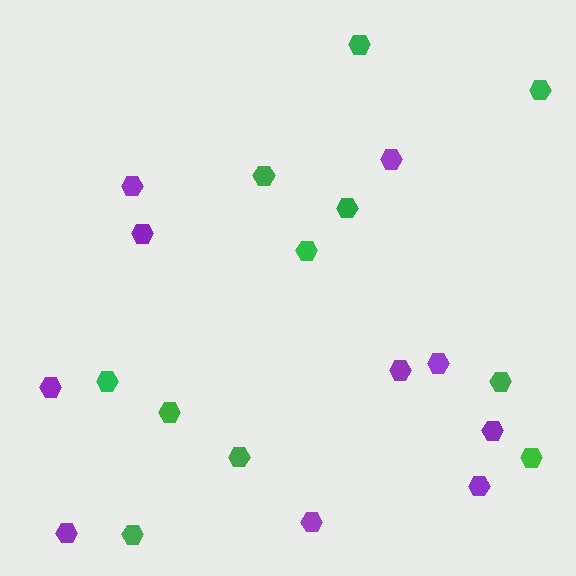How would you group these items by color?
There are 2 groups: one group of purple hexagons (10) and one group of green hexagons (11).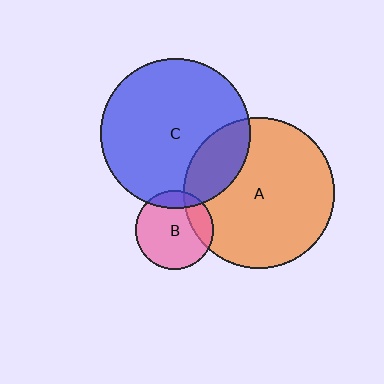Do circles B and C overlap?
Yes.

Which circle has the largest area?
Circle A (orange).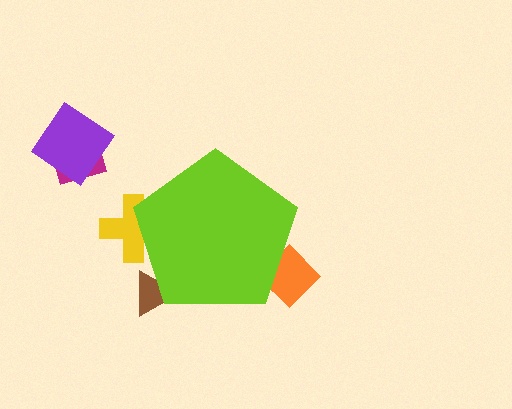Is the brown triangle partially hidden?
Yes, the brown triangle is partially hidden behind the lime pentagon.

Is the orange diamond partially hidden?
Yes, the orange diamond is partially hidden behind the lime pentagon.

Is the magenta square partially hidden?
No, the magenta square is fully visible.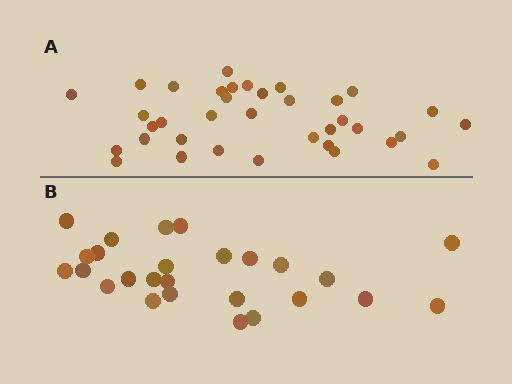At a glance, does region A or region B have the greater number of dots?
Region A (the top region) has more dots.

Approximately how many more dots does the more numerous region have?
Region A has roughly 10 or so more dots than region B.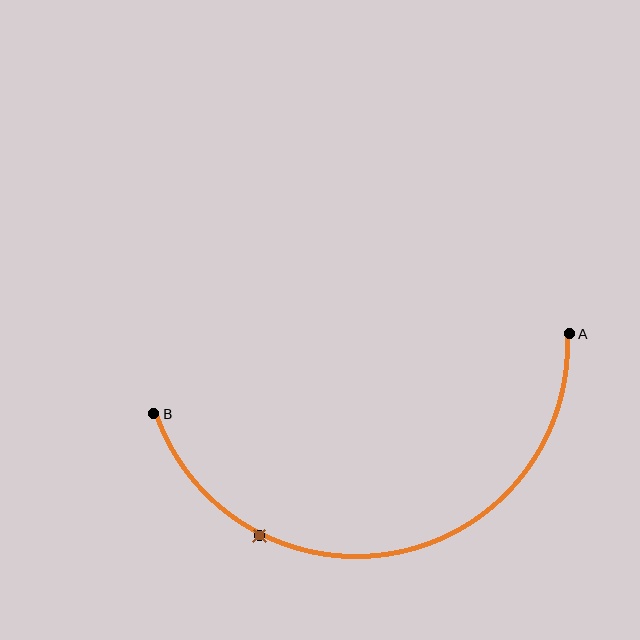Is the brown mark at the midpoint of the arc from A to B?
No. The brown mark lies on the arc but is closer to endpoint B. The arc midpoint would be at the point on the curve equidistant along the arc from both A and B.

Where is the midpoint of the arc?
The arc midpoint is the point on the curve farthest from the straight line joining A and B. It sits below that line.